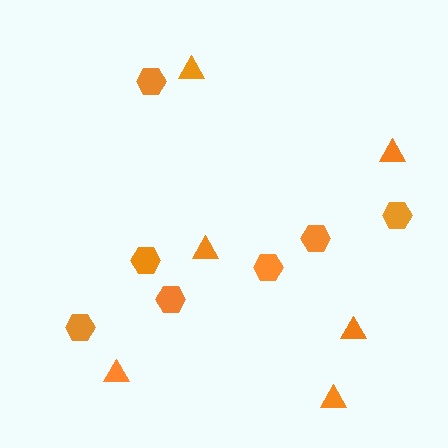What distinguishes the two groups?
There are 2 groups: one group of hexagons (7) and one group of triangles (6).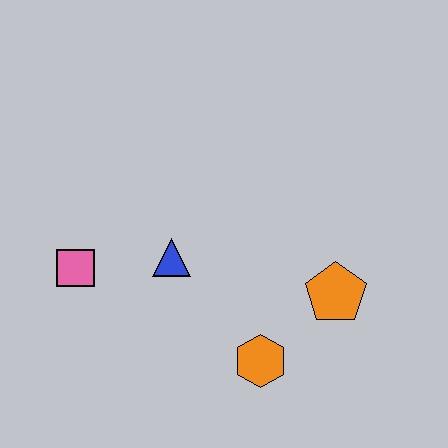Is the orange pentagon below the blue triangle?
Yes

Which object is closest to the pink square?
The blue triangle is closest to the pink square.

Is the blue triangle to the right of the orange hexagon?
No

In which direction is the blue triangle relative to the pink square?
The blue triangle is to the right of the pink square.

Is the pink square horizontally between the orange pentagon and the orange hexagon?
No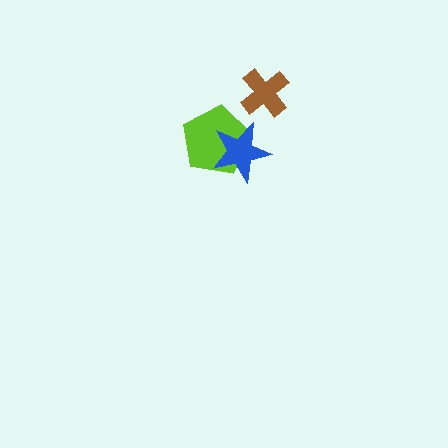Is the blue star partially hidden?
No, no other shape covers it.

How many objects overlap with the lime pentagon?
1 object overlaps with the lime pentagon.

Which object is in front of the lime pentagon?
The blue star is in front of the lime pentagon.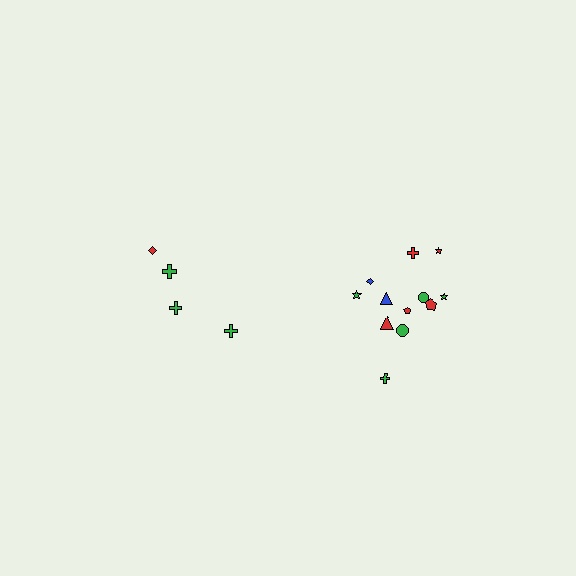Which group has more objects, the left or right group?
The right group.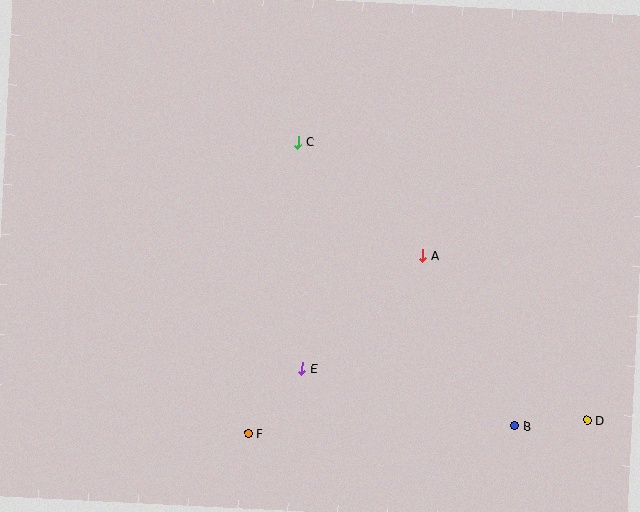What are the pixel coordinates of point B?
Point B is at (515, 426).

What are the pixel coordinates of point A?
Point A is at (423, 256).